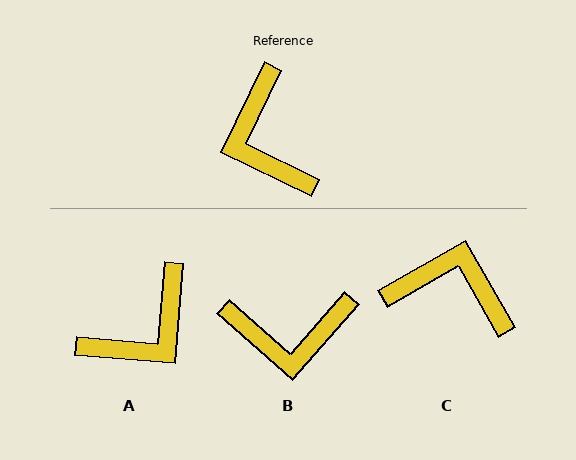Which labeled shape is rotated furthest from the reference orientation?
C, about 124 degrees away.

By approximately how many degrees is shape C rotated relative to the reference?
Approximately 124 degrees clockwise.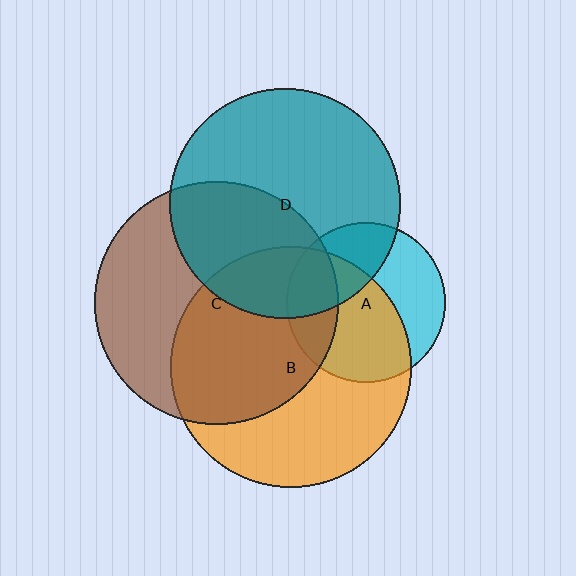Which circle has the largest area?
Circle C (brown).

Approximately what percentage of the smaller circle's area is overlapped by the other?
Approximately 20%.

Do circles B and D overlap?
Yes.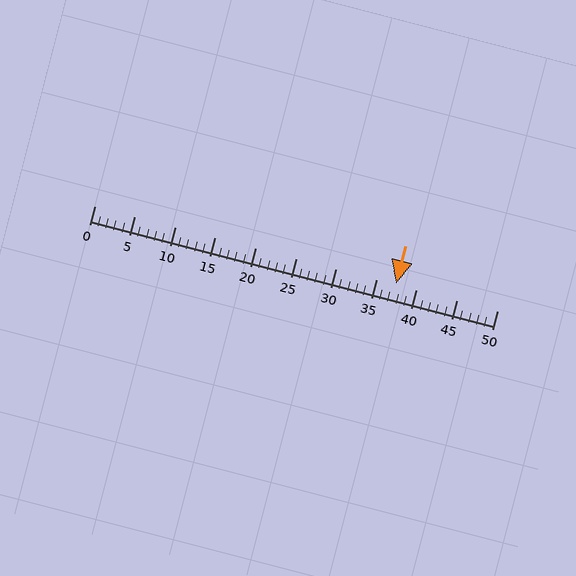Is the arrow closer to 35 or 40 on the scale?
The arrow is closer to 35.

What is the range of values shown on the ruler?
The ruler shows values from 0 to 50.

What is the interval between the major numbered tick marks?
The major tick marks are spaced 5 units apart.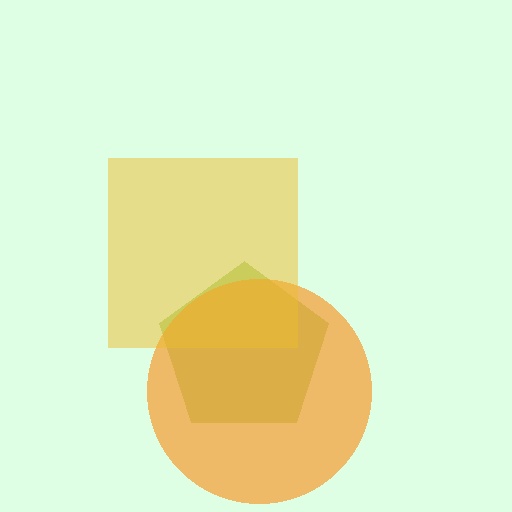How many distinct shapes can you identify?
There are 3 distinct shapes: a lime pentagon, an orange circle, a yellow square.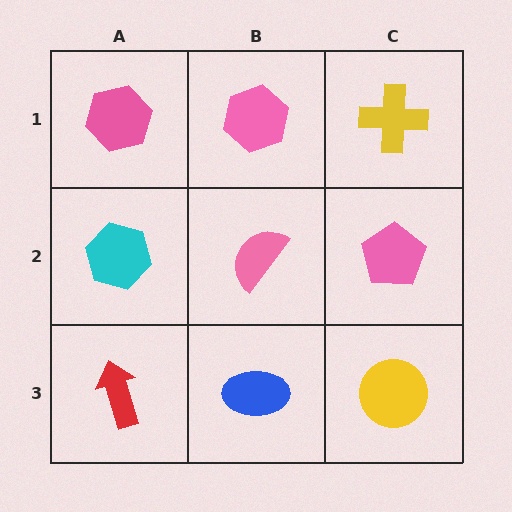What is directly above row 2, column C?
A yellow cross.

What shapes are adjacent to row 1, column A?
A cyan hexagon (row 2, column A), a pink hexagon (row 1, column B).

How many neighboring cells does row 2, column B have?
4.